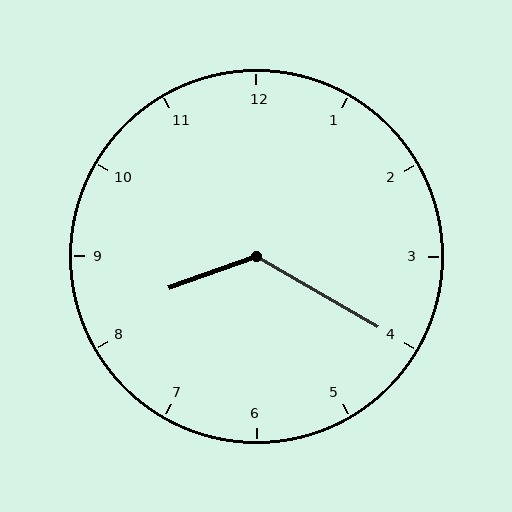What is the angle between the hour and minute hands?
Approximately 130 degrees.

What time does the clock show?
8:20.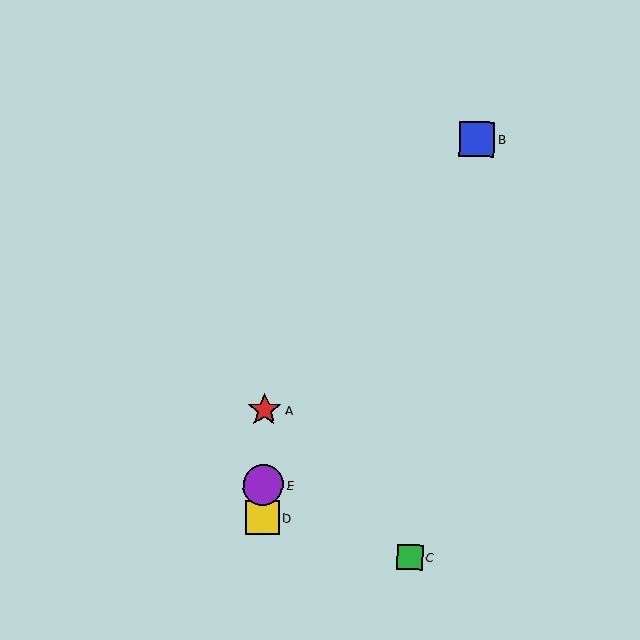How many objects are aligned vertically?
3 objects (A, D, E) are aligned vertically.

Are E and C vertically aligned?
No, E is at x≈263 and C is at x≈410.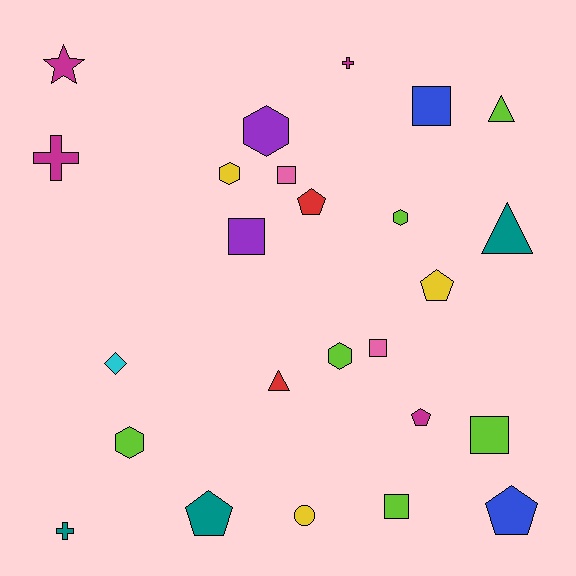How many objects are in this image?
There are 25 objects.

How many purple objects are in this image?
There are 2 purple objects.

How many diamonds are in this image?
There is 1 diamond.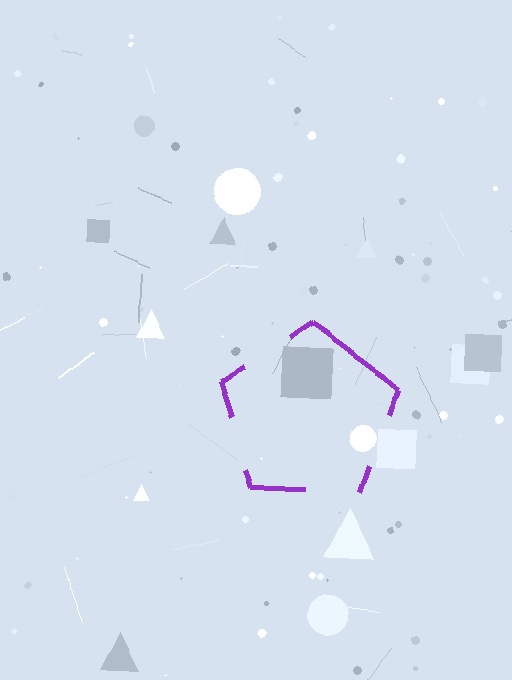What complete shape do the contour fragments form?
The contour fragments form a pentagon.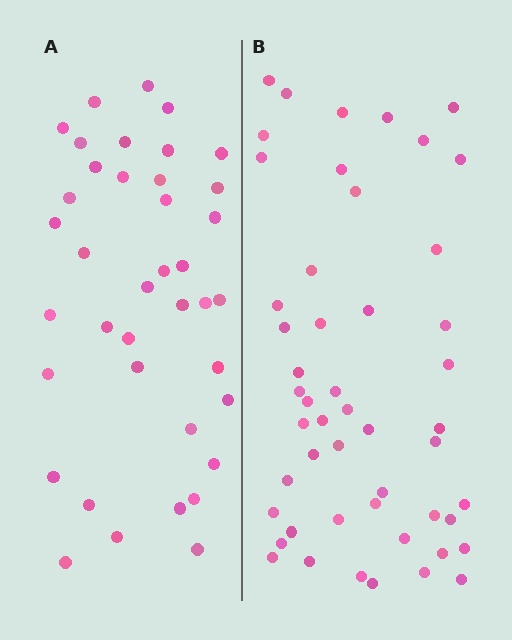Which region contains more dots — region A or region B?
Region B (the right region) has more dots.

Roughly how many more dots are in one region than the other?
Region B has roughly 12 or so more dots than region A.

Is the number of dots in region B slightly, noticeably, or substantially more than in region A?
Region B has noticeably more, but not dramatically so. The ratio is roughly 1.3 to 1.